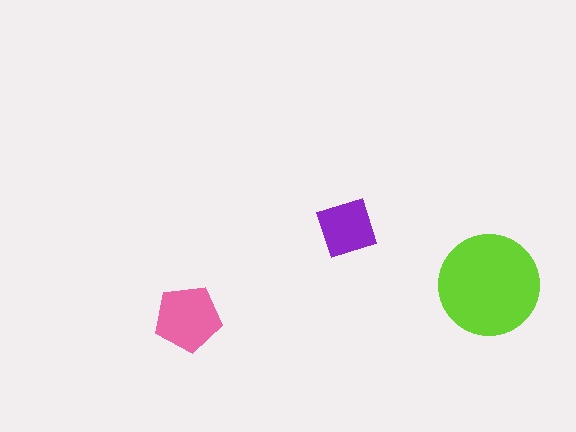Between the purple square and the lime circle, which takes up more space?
The lime circle.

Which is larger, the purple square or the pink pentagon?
The pink pentagon.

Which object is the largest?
The lime circle.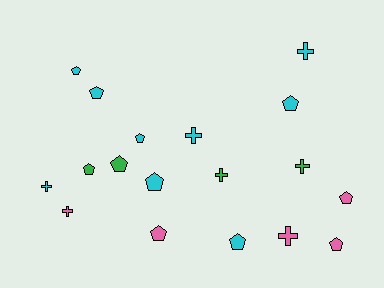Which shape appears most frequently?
Pentagon, with 11 objects.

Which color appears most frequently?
Cyan, with 9 objects.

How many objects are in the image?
There are 18 objects.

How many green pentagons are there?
There are 2 green pentagons.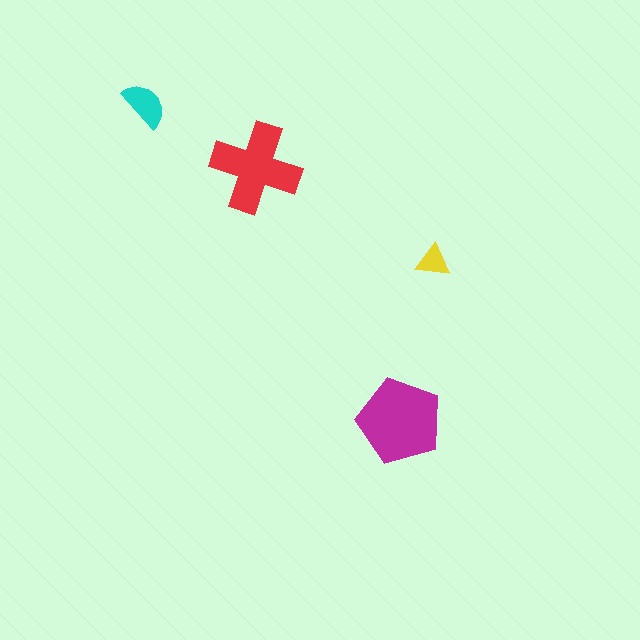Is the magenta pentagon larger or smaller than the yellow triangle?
Larger.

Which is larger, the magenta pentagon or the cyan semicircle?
The magenta pentagon.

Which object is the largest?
The magenta pentagon.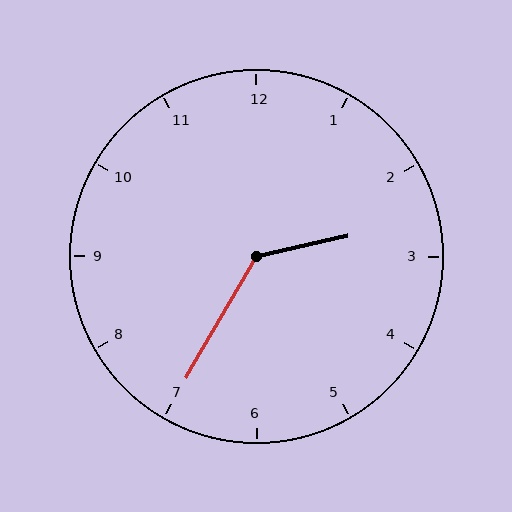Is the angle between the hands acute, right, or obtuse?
It is obtuse.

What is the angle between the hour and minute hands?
Approximately 132 degrees.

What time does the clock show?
2:35.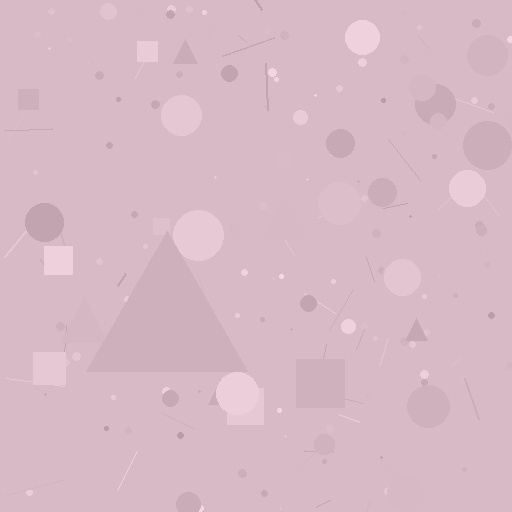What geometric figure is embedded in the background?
A triangle is embedded in the background.